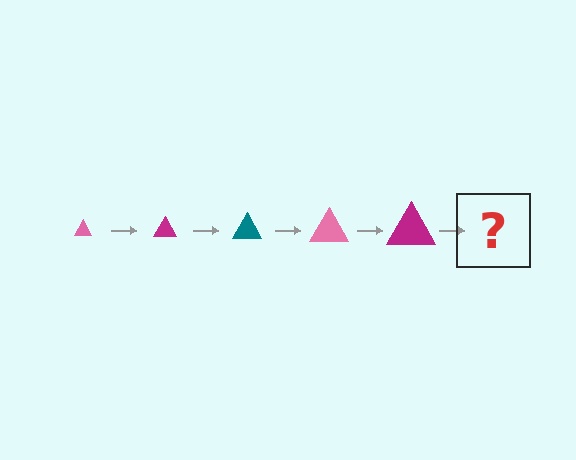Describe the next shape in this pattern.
It should be a teal triangle, larger than the previous one.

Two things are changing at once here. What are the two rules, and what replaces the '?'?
The two rules are that the triangle grows larger each step and the color cycles through pink, magenta, and teal. The '?' should be a teal triangle, larger than the previous one.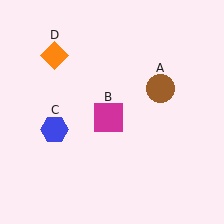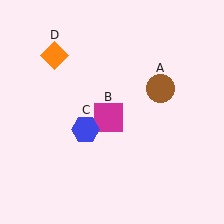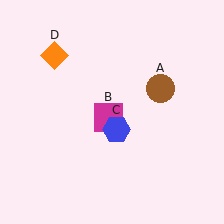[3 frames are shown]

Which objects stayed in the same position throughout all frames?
Brown circle (object A) and magenta square (object B) and orange diamond (object D) remained stationary.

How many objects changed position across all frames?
1 object changed position: blue hexagon (object C).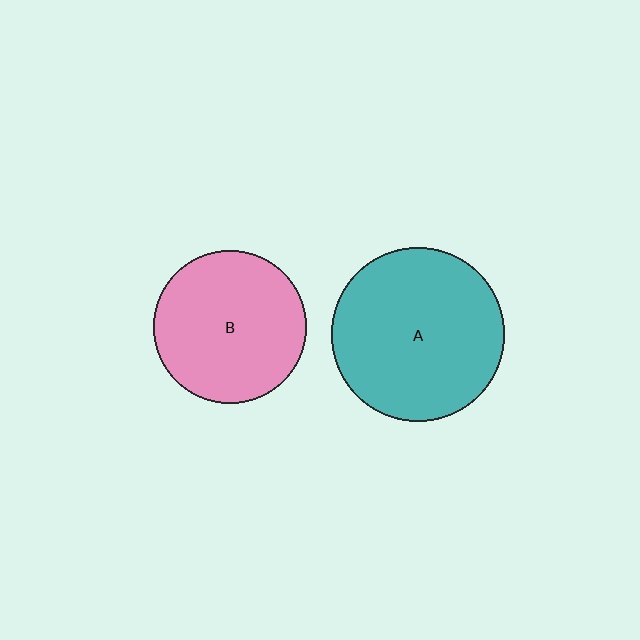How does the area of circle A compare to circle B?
Approximately 1.3 times.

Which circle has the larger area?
Circle A (teal).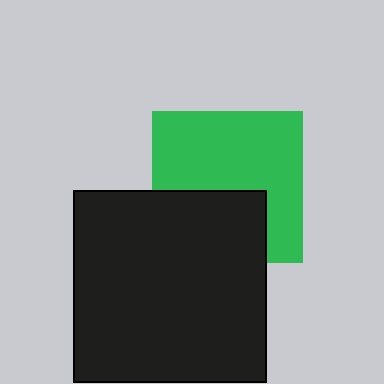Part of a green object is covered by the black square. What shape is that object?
It is a square.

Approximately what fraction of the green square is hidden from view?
Roughly 37% of the green square is hidden behind the black square.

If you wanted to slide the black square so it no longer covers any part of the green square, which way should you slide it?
Slide it down — that is the most direct way to separate the two shapes.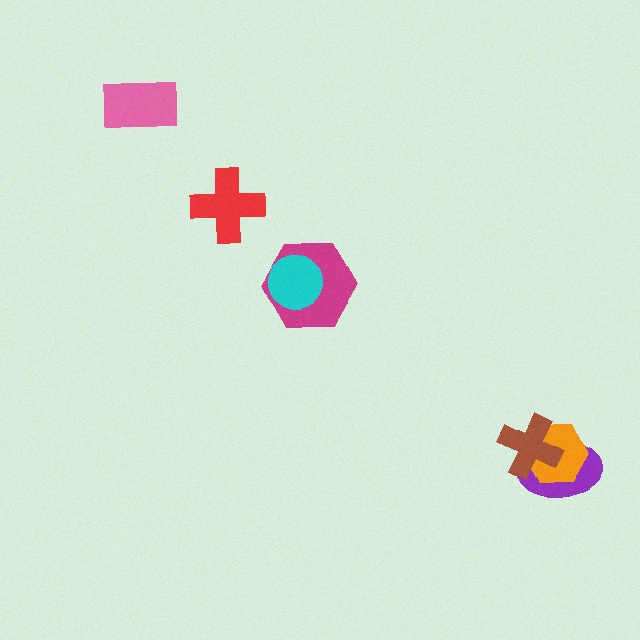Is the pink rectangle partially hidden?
No, no other shape covers it.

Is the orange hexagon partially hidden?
Yes, it is partially covered by another shape.